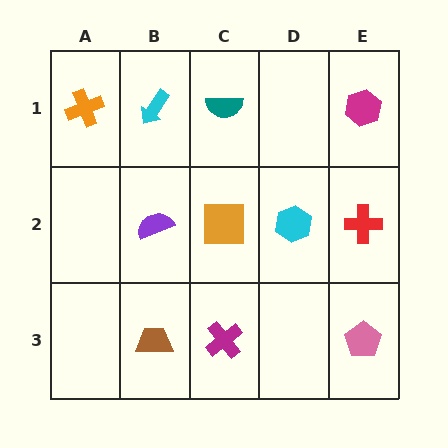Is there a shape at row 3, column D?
No, that cell is empty.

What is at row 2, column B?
A purple semicircle.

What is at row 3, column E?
A pink pentagon.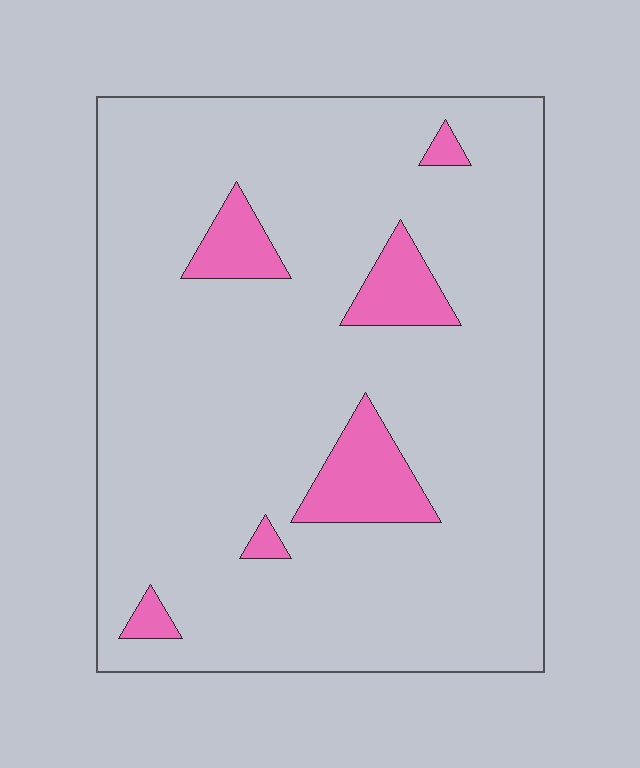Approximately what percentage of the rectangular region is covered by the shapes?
Approximately 10%.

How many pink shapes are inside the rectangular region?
6.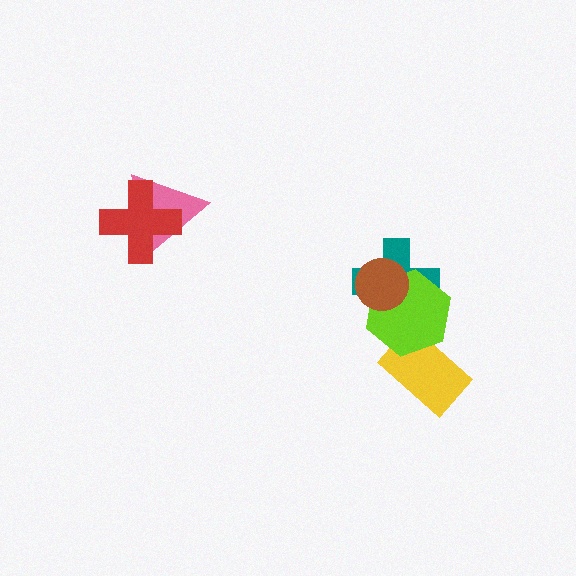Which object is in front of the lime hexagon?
The brown circle is in front of the lime hexagon.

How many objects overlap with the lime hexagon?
3 objects overlap with the lime hexagon.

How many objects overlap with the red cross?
1 object overlaps with the red cross.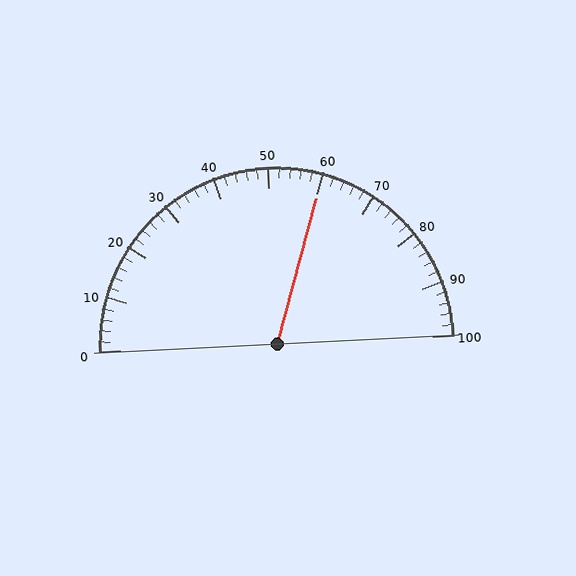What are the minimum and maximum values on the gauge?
The gauge ranges from 0 to 100.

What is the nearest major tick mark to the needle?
The nearest major tick mark is 60.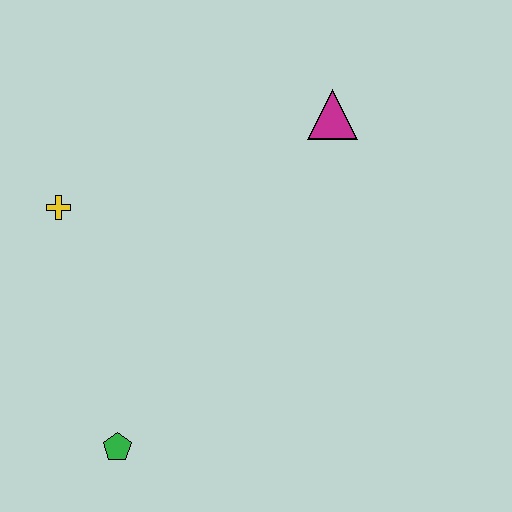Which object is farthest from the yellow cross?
The magenta triangle is farthest from the yellow cross.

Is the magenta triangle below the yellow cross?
No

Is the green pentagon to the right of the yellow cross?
Yes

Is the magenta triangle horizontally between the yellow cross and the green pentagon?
No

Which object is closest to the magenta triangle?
The yellow cross is closest to the magenta triangle.